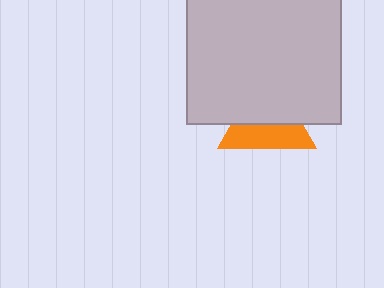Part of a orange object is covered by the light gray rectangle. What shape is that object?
It is a triangle.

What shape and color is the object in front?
The object in front is a light gray rectangle.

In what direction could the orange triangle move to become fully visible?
The orange triangle could move down. That would shift it out from behind the light gray rectangle entirely.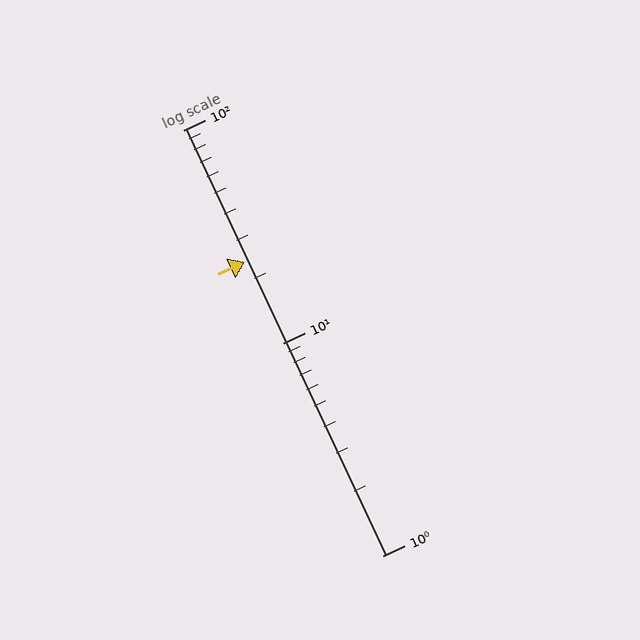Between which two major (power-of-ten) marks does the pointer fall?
The pointer is between 10 and 100.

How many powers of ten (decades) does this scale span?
The scale spans 2 decades, from 1 to 100.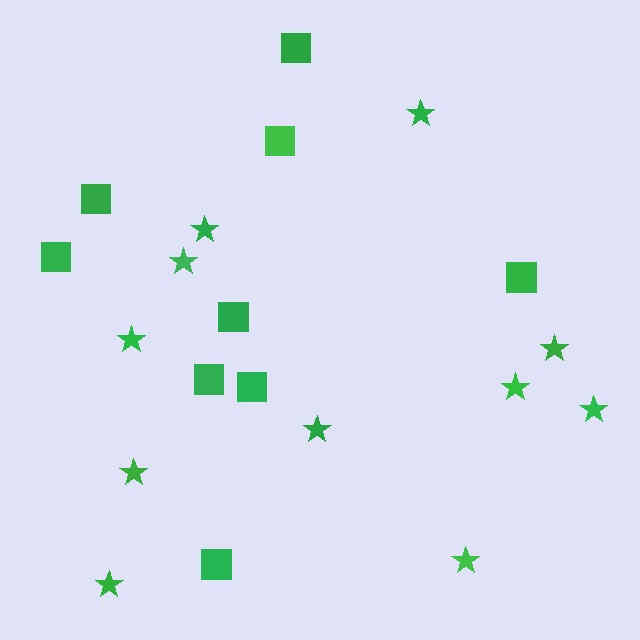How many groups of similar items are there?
There are 2 groups: one group of squares (9) and one group of stars (11).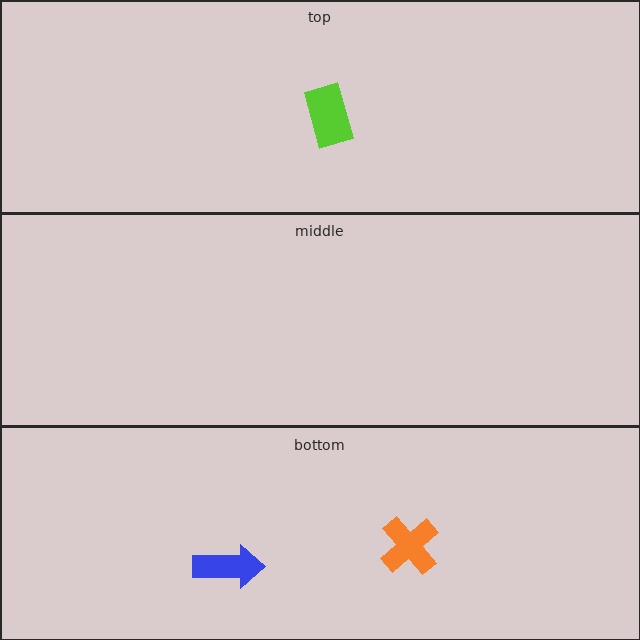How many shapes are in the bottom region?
2.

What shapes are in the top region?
The lime rectangle.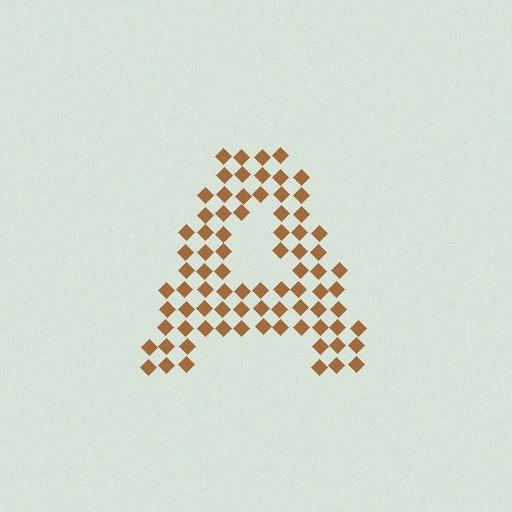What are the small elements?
The small elements are diamonds.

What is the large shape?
The large shape is the letter A.